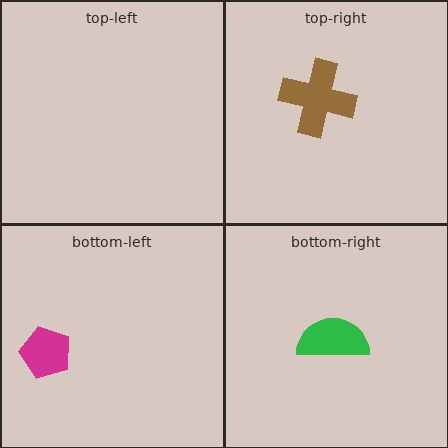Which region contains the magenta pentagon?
The bottom-left region.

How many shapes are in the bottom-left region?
1.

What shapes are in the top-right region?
The brown cross.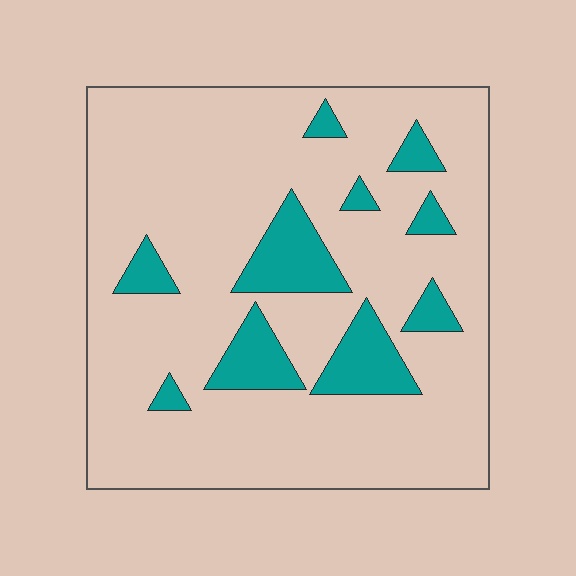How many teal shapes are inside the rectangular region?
10.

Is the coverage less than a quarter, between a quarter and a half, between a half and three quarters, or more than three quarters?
Less than a quarter.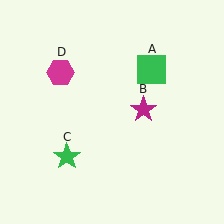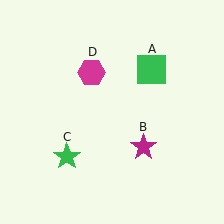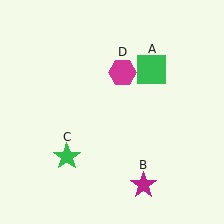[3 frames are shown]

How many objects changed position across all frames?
2 objects changed position: magenta star (object B), magenta hexagon (object D).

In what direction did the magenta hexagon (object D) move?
The magenta hexagon (object D) moved right.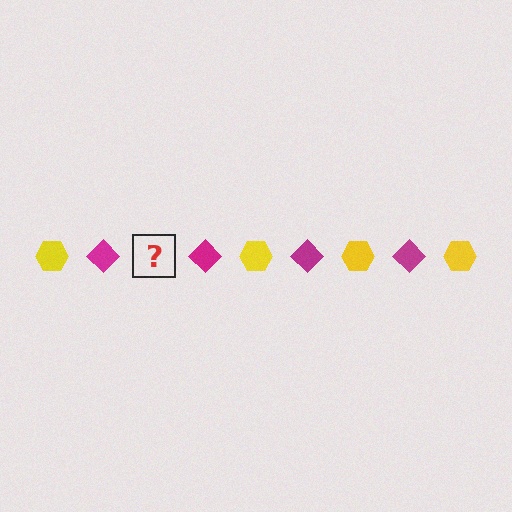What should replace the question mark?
The question mark should be replaced with a yellow hexagon.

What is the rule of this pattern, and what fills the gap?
The rule is that the pattern alternates between yellow hexagon and magenta diamond. The gap should be filled with a yellow hexagon.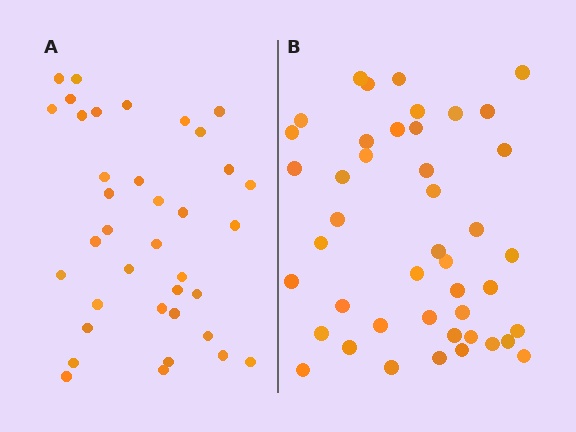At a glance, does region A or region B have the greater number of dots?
Region B (the right region) has more dots.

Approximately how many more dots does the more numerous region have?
Region B has roughly 8 or so more dots than region A.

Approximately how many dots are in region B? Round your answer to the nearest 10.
About 40 dots. (The exact count is 44, which rounds to 40.)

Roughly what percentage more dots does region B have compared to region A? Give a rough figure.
About 20% more.